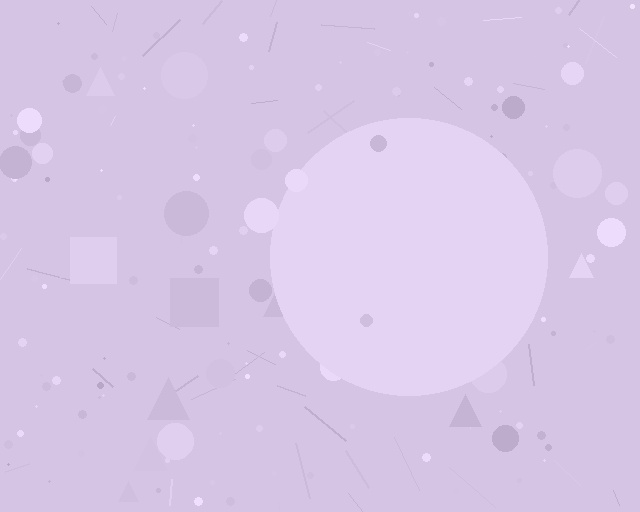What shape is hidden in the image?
A circle is hidden in the image.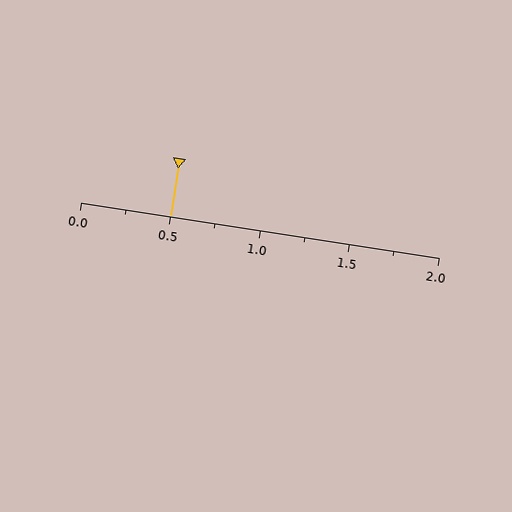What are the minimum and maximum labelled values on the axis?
The axis runs from 0.0 to 2.0.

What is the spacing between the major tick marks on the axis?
The major ticks are spaced 0.5 apart.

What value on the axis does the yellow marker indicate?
The marker indicates approximately 0.5.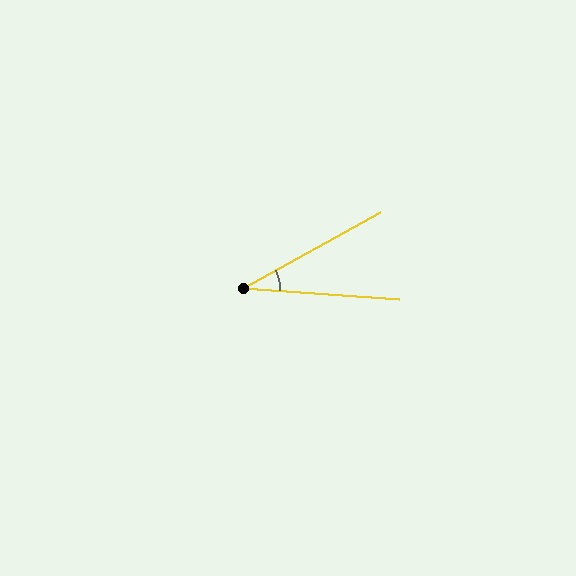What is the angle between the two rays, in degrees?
Approximately 33 degrees.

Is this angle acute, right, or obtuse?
It is acute.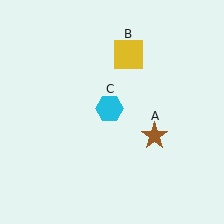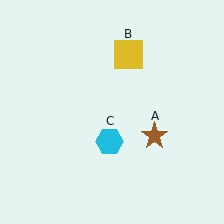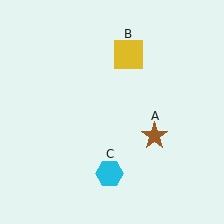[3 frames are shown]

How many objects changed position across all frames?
1 object changed position: cyan hexagon (object C).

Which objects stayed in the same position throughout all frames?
Brown star (object A) and yellow square (object B) remained stationary.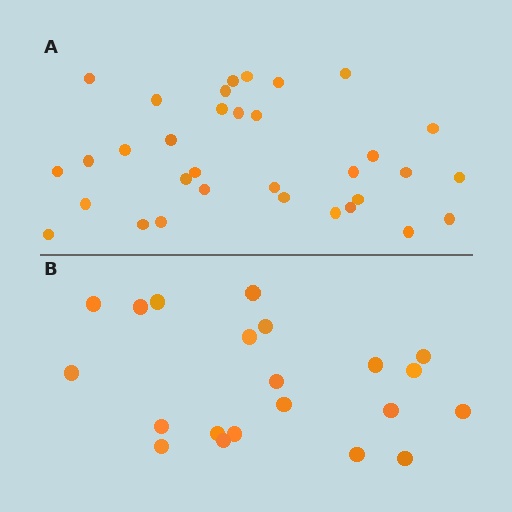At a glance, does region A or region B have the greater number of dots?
Region A (the top region) has more dots.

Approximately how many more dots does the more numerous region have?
Region A has roughly 12 or so more dots than region B.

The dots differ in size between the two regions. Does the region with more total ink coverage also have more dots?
No. Region B has more total ink coverage because its dots are larger, but region A actually contains more individual dots. Total area can be misleading — the number of items is what matters here.